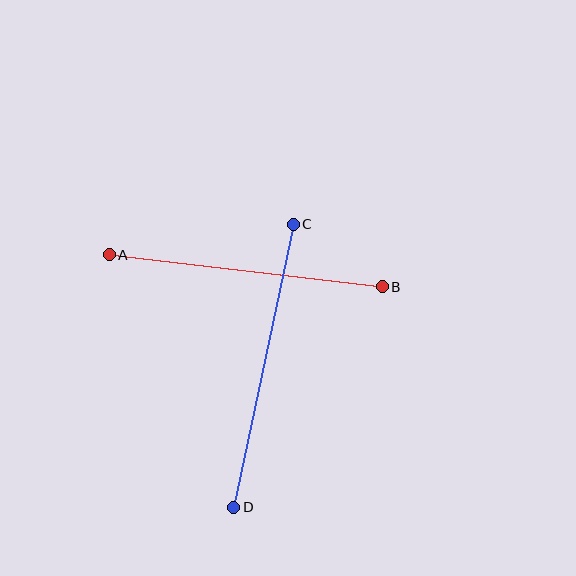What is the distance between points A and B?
The distance is approximately 275 pixels.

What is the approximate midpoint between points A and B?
The midpoint is at approximately (246, 271) pixels.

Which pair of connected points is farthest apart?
Points C and D are farthest apart.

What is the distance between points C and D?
The distance is approximately 289 pixels.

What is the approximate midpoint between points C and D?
The midpoint is at approximately (264, 366) pixels.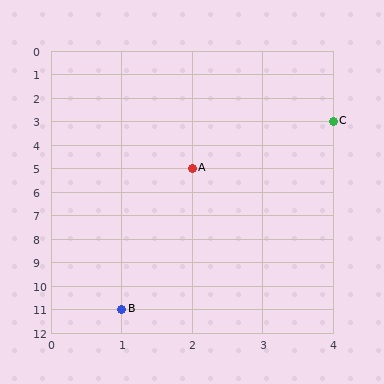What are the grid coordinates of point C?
Point C is at grid coordinates (4, 3).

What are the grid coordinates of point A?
Point A is at grid coordinates (2, 5).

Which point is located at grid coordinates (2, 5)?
Point A is at (2, 5).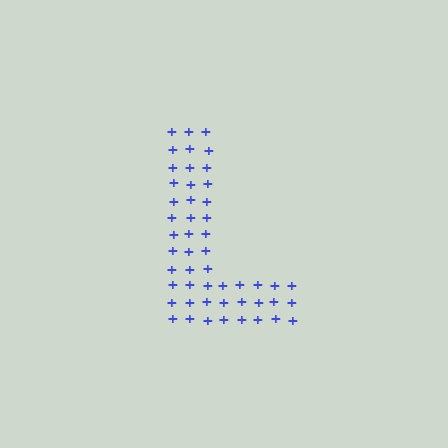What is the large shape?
The large shape is the letter L.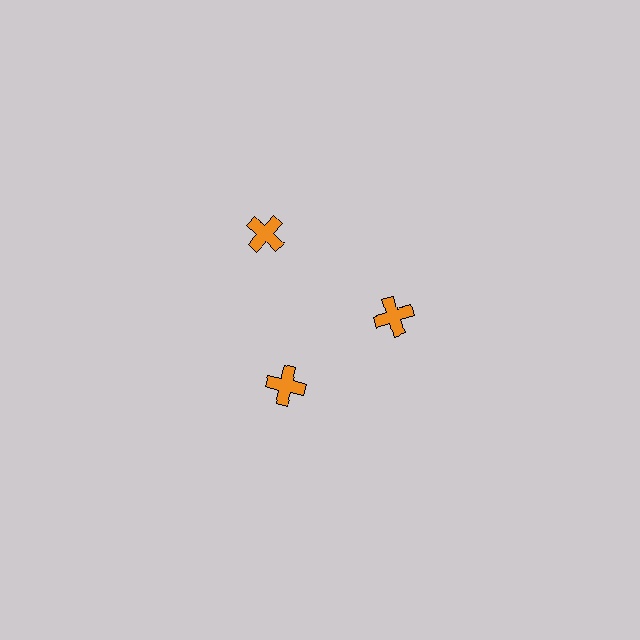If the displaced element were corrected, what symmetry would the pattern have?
It would have 3-fold rotational symmetry — the pattern would map onto itself every 120 degrees.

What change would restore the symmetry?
The symmetry would be restored by moving it inward, back onto the ring so that all 3 crosses sit at equal angles and equal distance from the center.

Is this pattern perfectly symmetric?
No. The 3 orange crosses are arranged in a ring, but one element near the 11 o'clock position is pushed outward from the center, breaking the 3-fold rotational symmetry.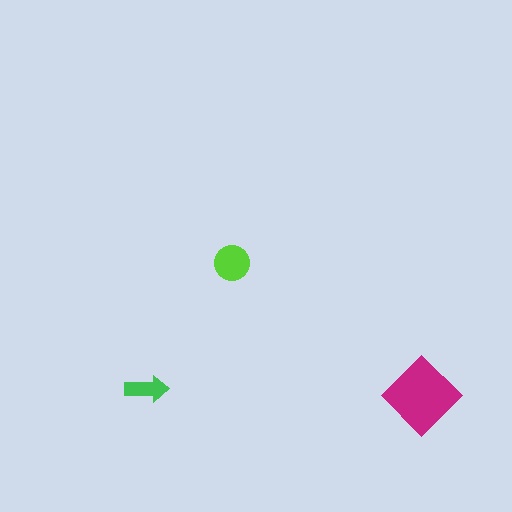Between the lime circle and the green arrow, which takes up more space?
The lime circle.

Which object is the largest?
The magenta diamond.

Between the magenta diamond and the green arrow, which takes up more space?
The magenta diamond.